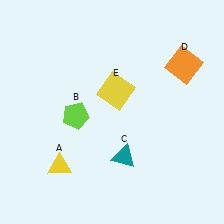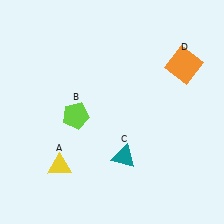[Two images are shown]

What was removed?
The yellow square (E) was removed in Image 2.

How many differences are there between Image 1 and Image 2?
There is 1 difference between the two images.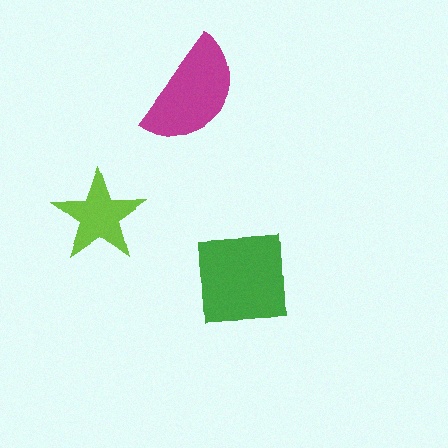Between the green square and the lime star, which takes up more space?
The green square.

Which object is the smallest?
The lime star.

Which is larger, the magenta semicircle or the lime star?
The magenta semicircle.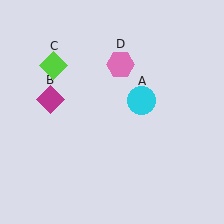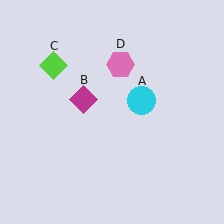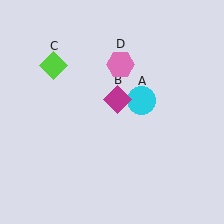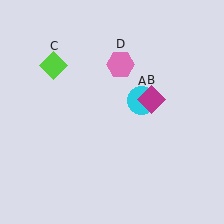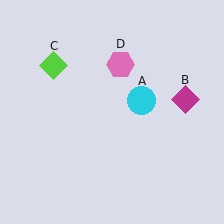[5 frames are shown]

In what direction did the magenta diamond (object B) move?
The magenta diamond (object B) moved right.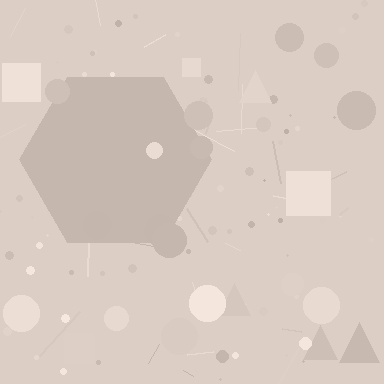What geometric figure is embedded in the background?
A hexagon is embedded in the background.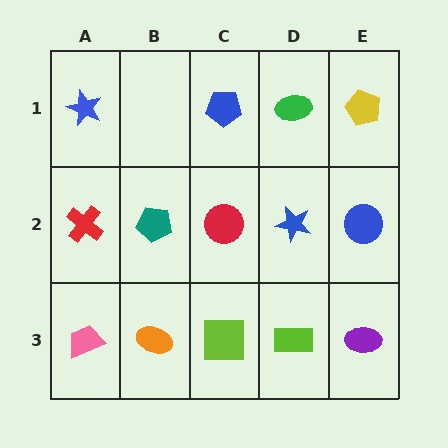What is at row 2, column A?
A red cross.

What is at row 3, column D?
A lime rectangle.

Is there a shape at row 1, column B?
No, that cell is empty.